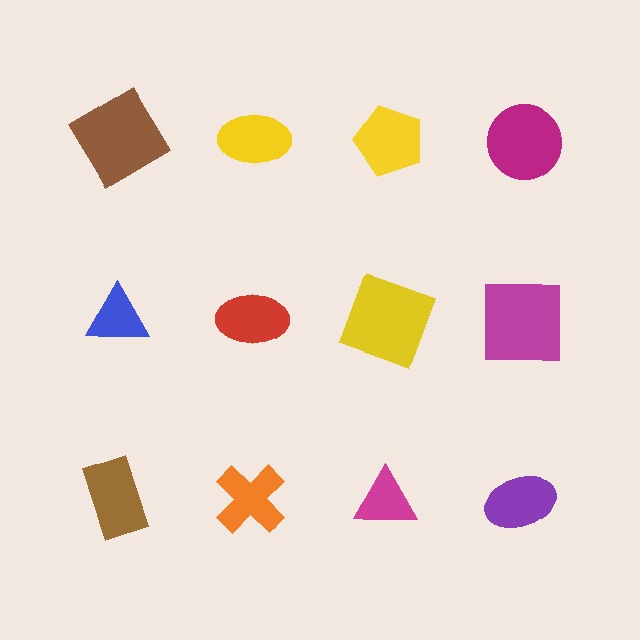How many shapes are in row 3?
4 shapes.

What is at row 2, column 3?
A yellow square.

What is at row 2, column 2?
A red ellipse.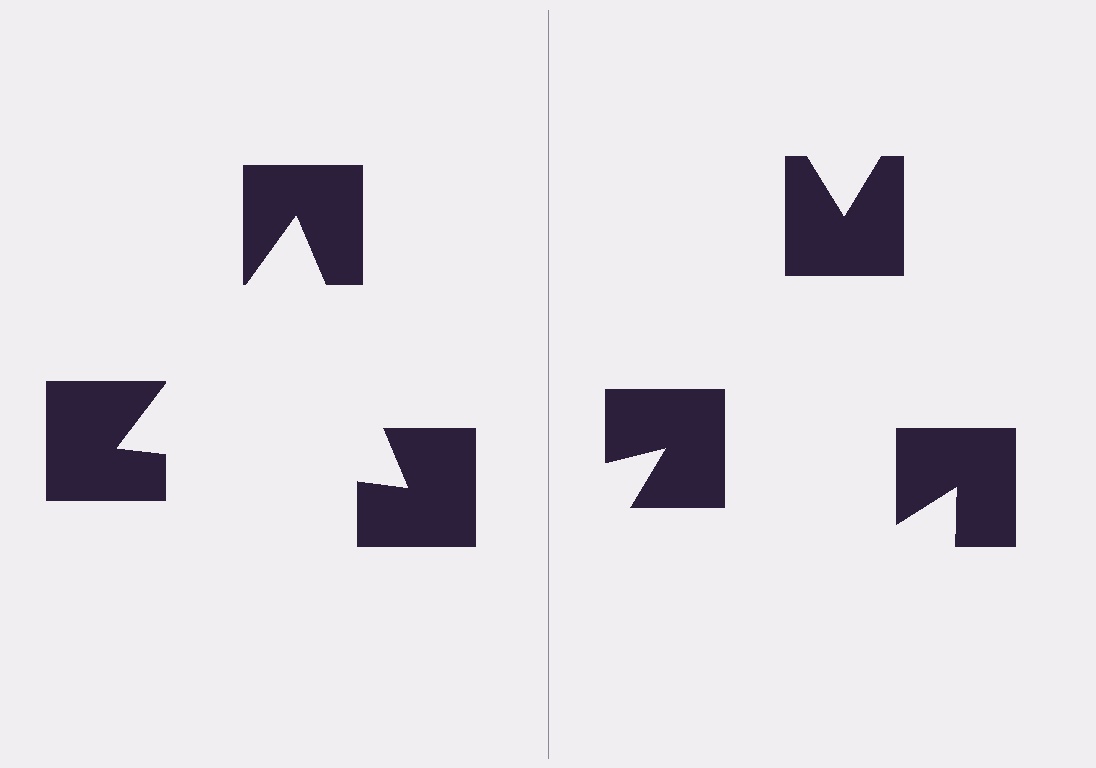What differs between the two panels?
The notched squares are positioned identically on both sides; only the wedge orientations differ. On the left they align to a triangle; on the right they are misaligned.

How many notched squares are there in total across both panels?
6 — 3 on each side.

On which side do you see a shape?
An illusory triangle appears on the left side. On the right side the wedge cuts are rotated, so no coherent shape forms.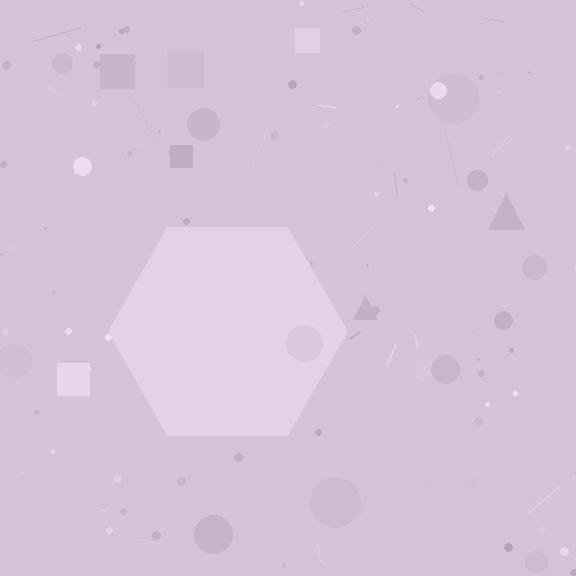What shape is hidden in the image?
A hexagon is hidden in the image.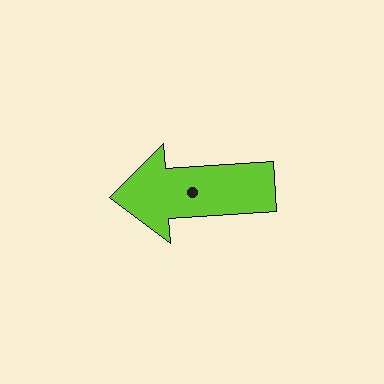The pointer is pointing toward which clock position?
Roughly 9 o'clock.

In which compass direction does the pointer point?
West.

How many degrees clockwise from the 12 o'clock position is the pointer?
Approximately 266 degrees.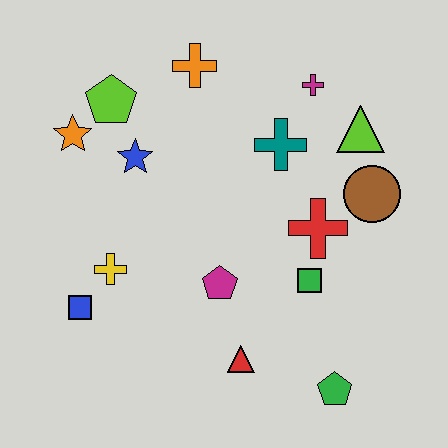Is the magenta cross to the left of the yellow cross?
No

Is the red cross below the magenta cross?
Yes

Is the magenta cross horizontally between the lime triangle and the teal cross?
Yes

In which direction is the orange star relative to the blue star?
The orange star is to the left of the blue star.